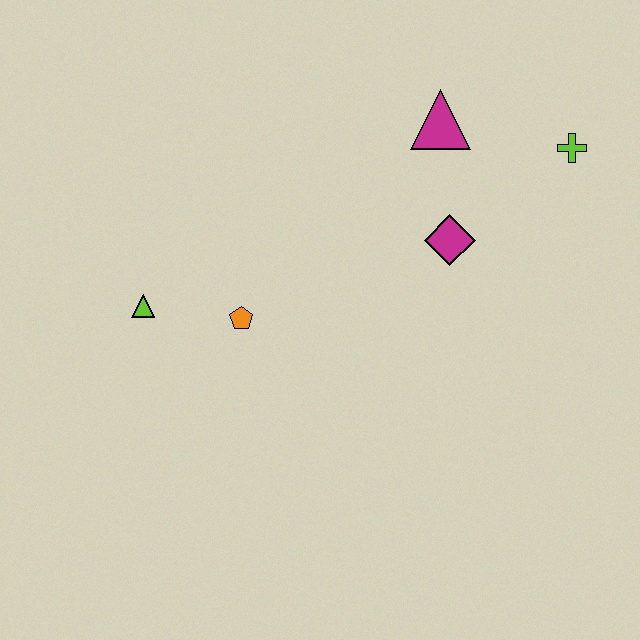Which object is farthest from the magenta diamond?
The lime triangle is farthest from the magenta diamond.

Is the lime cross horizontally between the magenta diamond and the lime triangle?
No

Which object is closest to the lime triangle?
The orange pentagon is closest to the lime triangle.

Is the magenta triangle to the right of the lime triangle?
Yes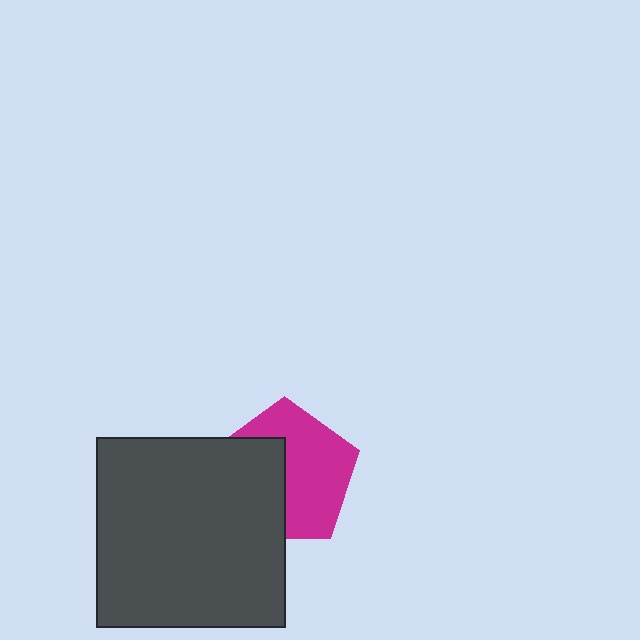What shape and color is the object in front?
The object in front is a dark gray square.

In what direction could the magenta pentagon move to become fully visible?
The magenta pentagon could move right. That would shift it out from behind the dark gray square entirely.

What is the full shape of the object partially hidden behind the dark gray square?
The partially hidden object is a magenta pentagon.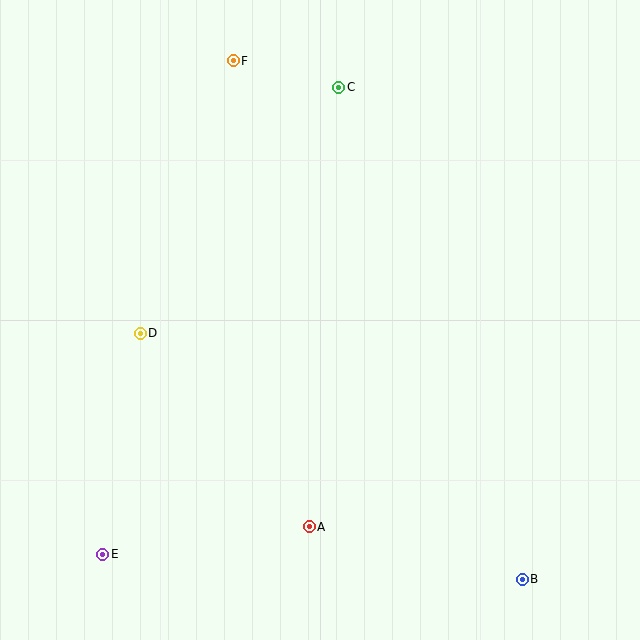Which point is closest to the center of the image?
Point D at (140, 333) is closest to the center.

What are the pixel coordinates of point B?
Point B is at (522, 579).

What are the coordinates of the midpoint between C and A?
The midpoint between C and A is at (324, 307).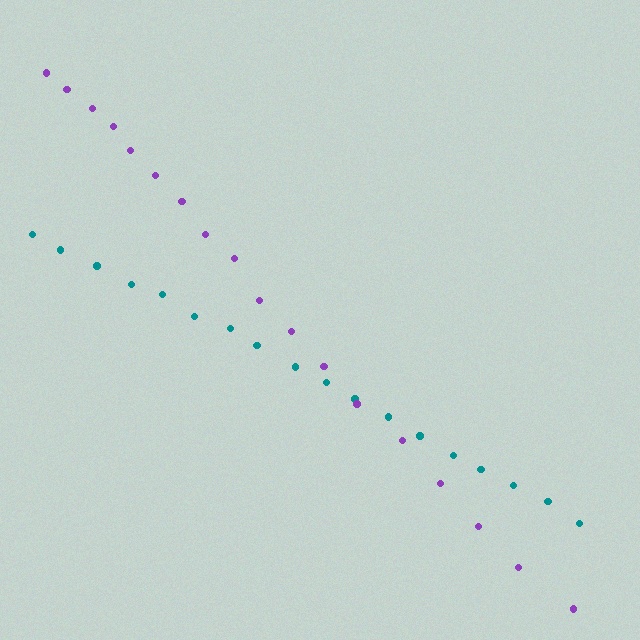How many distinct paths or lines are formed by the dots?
There are 2 distinct paths.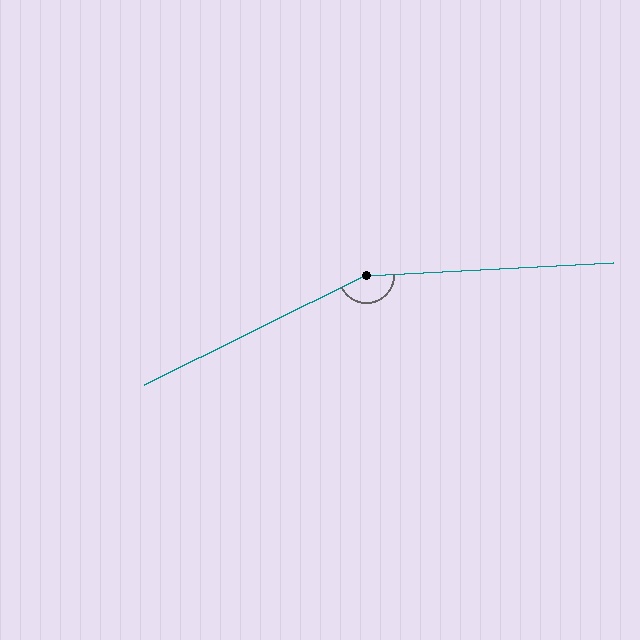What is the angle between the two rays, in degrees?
Approximately 157 degrees.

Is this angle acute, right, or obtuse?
It is obtuse.